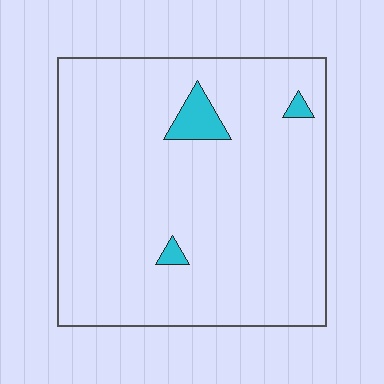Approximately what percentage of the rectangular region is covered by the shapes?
Approximately 5%.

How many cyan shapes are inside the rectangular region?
3.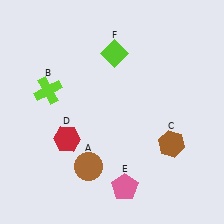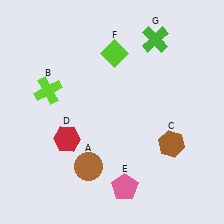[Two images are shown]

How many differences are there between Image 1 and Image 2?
There is 1 difference between the two images.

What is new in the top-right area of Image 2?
A green cross (G) was added in the top-right area of Image 2.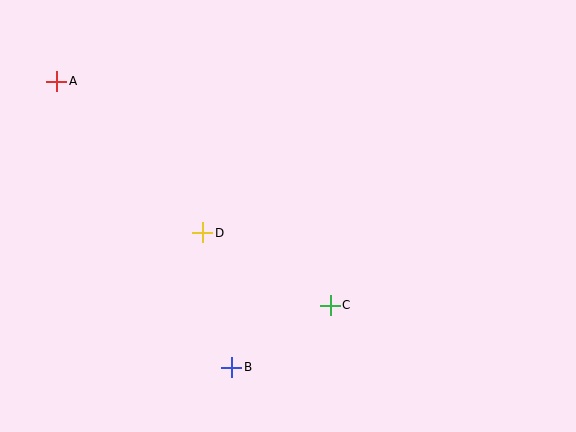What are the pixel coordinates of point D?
Point D is at (203, 233).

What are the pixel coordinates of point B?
Point B is at (232, 367).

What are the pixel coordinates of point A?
Point A is at (57, 81).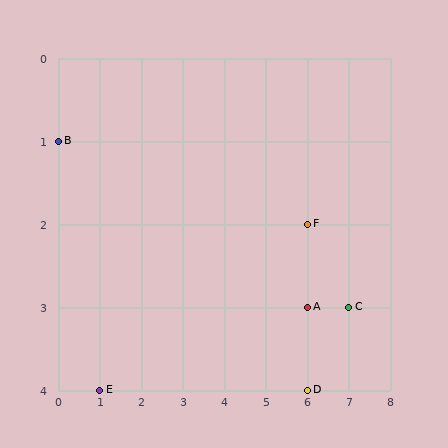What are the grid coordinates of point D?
Point D is at grid coordinates (6, 4).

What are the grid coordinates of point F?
Point F is at grid coordinates (6, 2).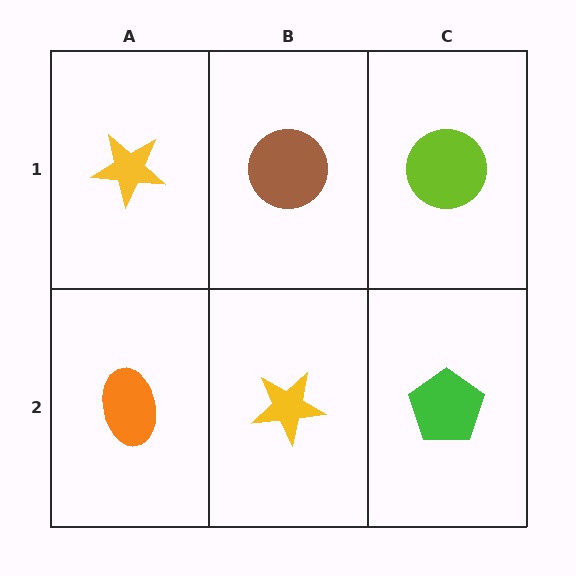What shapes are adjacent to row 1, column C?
A green pentagon (row 2, column C), a brown circle (row 1, column B).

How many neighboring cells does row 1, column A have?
2.